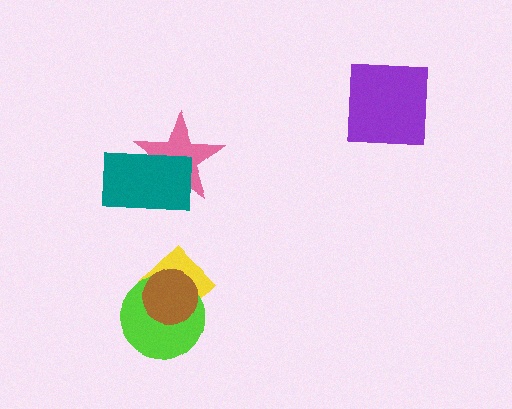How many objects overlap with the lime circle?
2 objects overlap with the lime circle.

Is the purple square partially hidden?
No, no other shape covers it.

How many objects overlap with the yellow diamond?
2 objects overlap with the yellow diamond.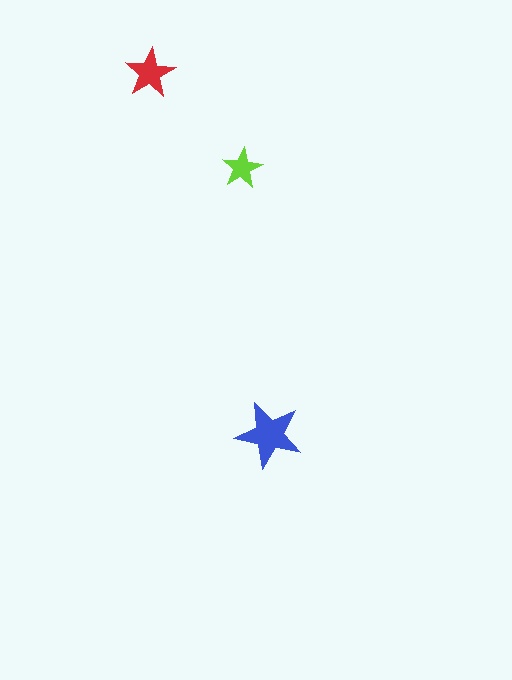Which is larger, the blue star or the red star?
The blue one.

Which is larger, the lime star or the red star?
The red one.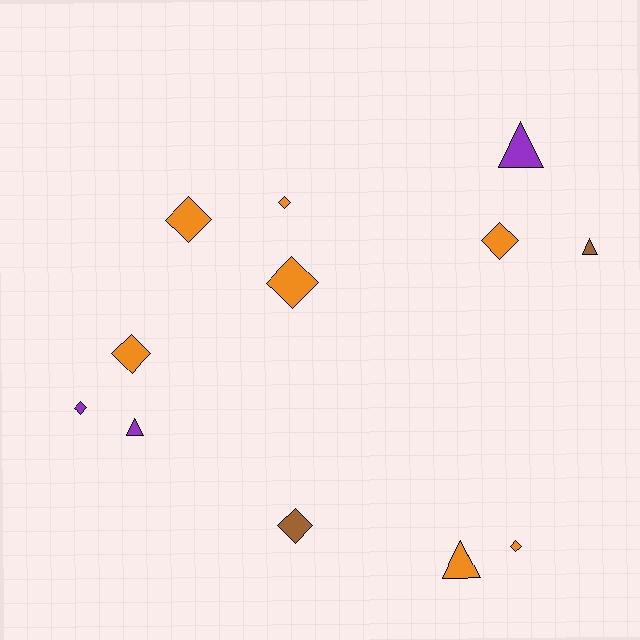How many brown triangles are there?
There is 1 brown triangle.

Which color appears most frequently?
Orange, with 7 objects.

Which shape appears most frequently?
Diamond, with 8 objects.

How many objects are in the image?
There are 12 objects.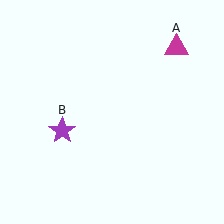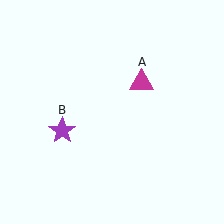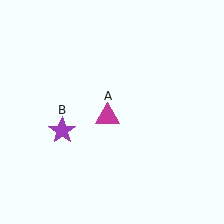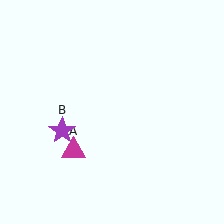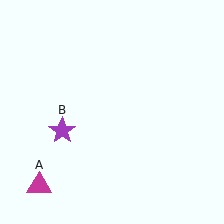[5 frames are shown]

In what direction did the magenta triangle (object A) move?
The magenta triangle (object A) moved down and to the left.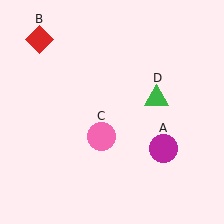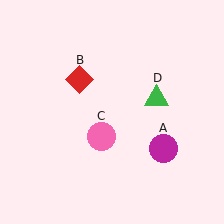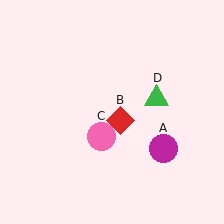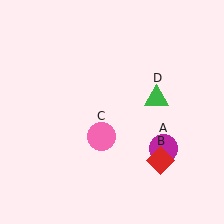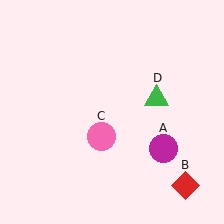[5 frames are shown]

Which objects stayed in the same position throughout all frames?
Magenta circle (object A) and pink circle (object C) and green triangle (object D) remained stationary.